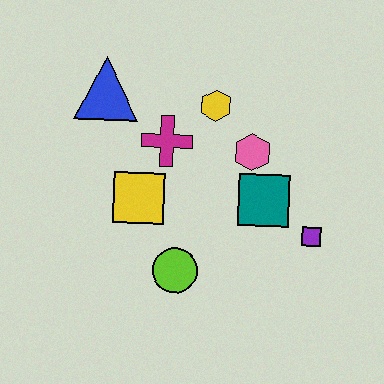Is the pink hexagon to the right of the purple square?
No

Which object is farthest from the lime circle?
The blue triangle is farthest from the lime circle.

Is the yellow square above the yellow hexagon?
No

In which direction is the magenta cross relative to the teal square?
The magenta cross is to the left of the teal square.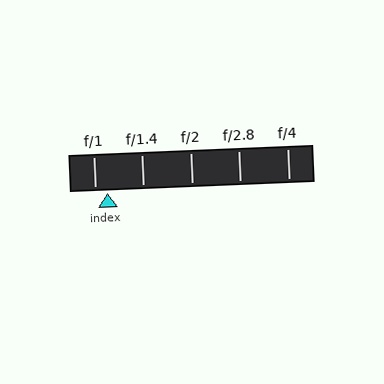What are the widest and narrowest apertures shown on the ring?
The widest aperture shown is f/1 and the narrowest is f/4.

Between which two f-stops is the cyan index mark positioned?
The index mark is between f/1 and f/1.4.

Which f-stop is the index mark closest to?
The index mark is closest to f/1.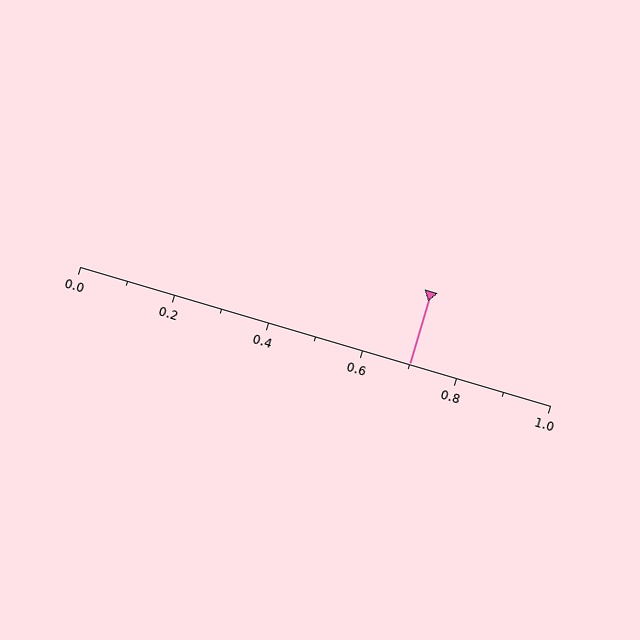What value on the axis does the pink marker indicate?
The marker indicates approximately 0.7.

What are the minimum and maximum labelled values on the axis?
The axis runs from 0.0 to 1.0.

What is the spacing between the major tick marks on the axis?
The major ticks are spaced 0.2 apart.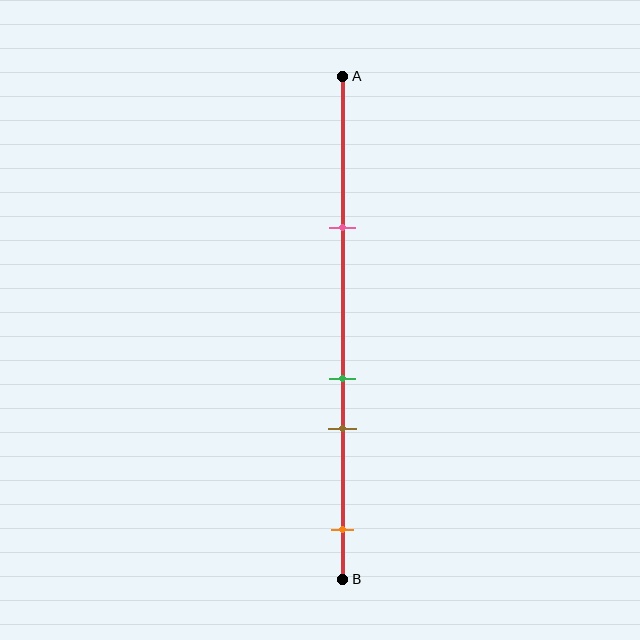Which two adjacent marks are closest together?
The green and brown marks are the closest adjacent pair.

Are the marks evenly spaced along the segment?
No, the marks are not evenly spaced.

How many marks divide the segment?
There are 4 marks dividing the segment.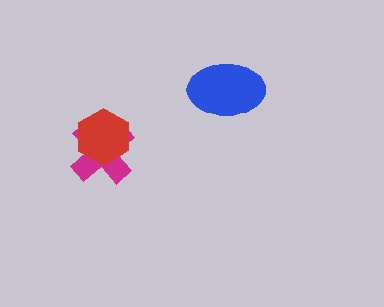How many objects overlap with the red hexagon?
1 object overlaps with the red hexagon.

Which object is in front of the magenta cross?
The red hexagon is in front of the magenta cross.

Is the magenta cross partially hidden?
Yes, it is partially covered by another shape.